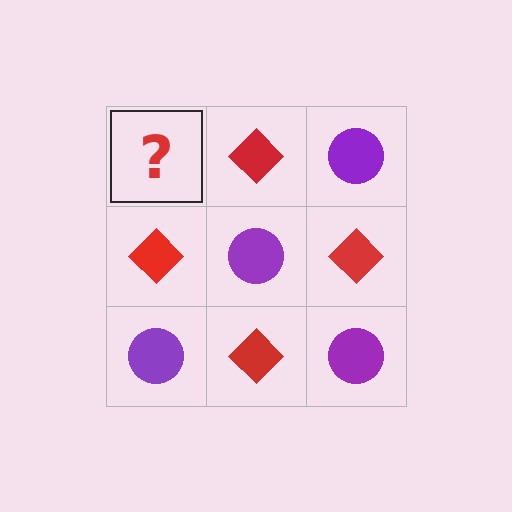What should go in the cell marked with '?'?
The missing cell should contain a purple circle.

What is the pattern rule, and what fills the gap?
The rule is that it alternates purple circle and red diamond in a checkerboard pattern. The gap should be filled with a purple circle.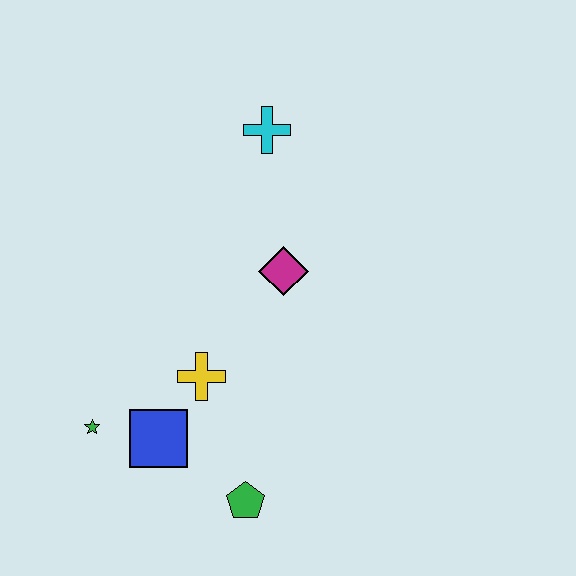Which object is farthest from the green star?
The cyan cross is farthest from the green star.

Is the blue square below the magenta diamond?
Yes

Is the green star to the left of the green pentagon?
Yes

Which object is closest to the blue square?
The green star is closest to the blue square.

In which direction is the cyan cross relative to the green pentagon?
The cyan cross is above the green pentagon.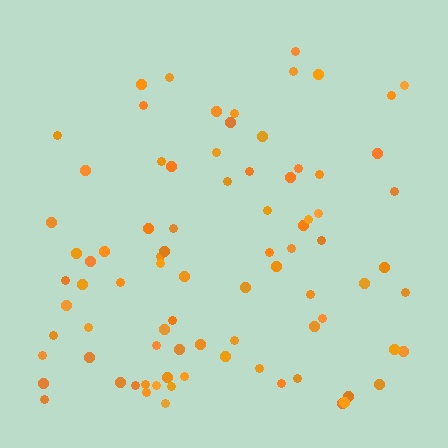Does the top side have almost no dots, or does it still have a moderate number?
Still a moderate number, just noticeably fewer than the bottom.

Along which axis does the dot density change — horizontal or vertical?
Vertical.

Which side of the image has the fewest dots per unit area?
The top.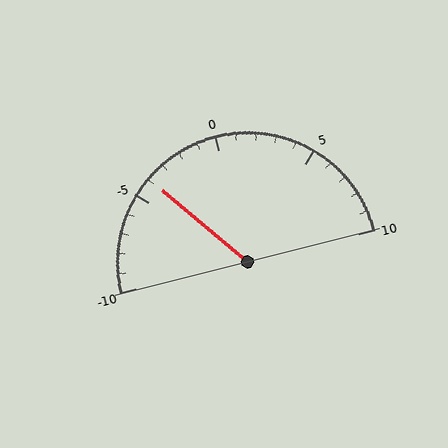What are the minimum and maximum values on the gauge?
The gauge ranges from -10 to 10.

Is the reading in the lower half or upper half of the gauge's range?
The reading is in the lower half of the range (-10 to 10).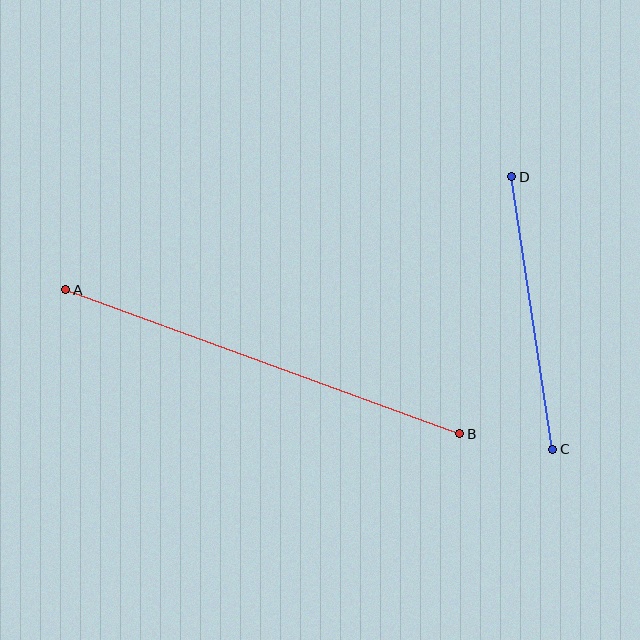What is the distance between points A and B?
The distance is approximately 419 pixels.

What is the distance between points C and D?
The distance is approximately 276 pixels.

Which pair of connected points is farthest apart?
Points A and B are farthest apart.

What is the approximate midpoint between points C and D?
The midpoint is at approximately (532, 313) pixels.